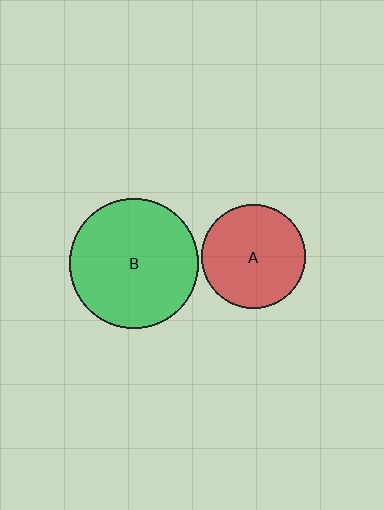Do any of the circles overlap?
No, none of the circles overlap.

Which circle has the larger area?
Circle B (green).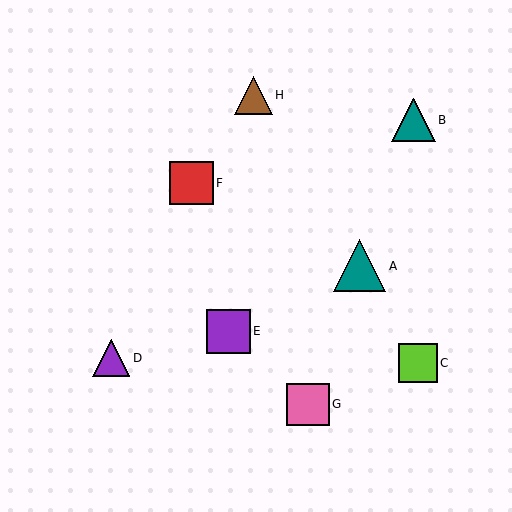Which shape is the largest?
The teal triangle (labeled A) is the largest.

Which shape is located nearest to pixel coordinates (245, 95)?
The brown triangle (labeled H) at (253, 95) is nearest to that location.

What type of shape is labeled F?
Shape F is a red square.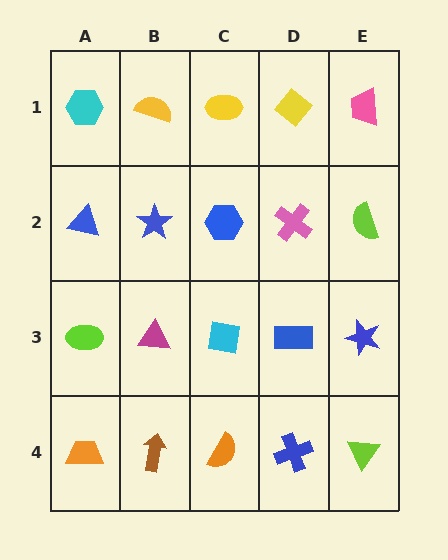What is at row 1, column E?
A pink trapezoid.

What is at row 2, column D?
A pink cross.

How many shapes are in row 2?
5 shapes.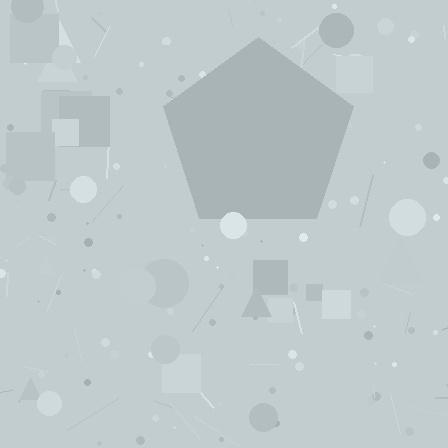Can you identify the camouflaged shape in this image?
The camouflaged shape is a pentagon.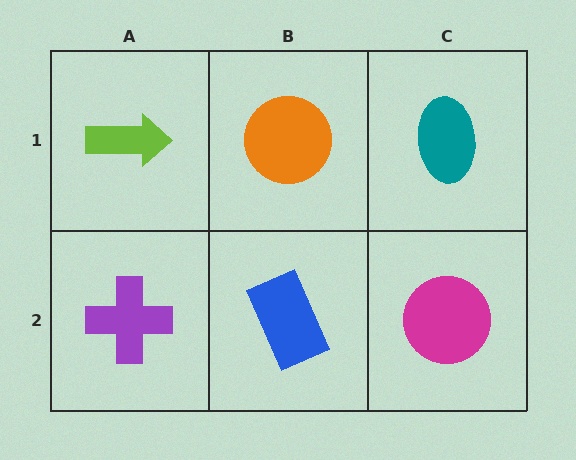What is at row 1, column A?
A lime arrow.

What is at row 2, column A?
A purple cross.